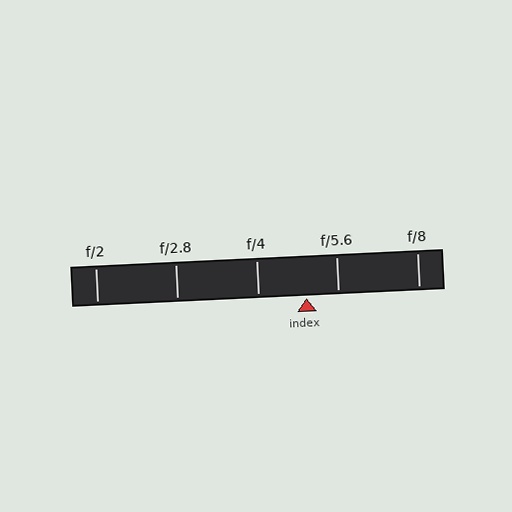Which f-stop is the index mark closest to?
The index mark is closest to f/5.6.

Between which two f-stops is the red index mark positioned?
The index mark is between f/4 and f/5.6.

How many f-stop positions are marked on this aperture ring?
There are 5 f-stop positions marked.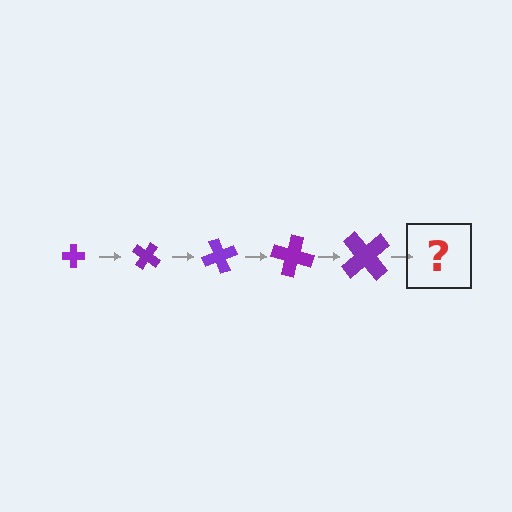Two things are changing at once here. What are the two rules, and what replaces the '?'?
The two rules are that the cross grows larger each step and it rotates 35 degrees each step. The '?' should be a cross, larger than the previous one and rotated 175 degrees from the start.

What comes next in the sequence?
The next element should be a cross, larger than the previous one and rotated 175 degrees from the start.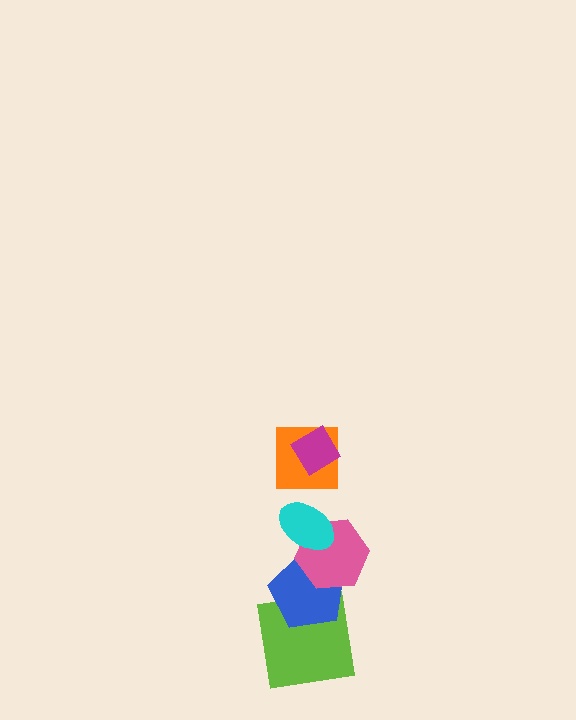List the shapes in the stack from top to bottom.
From top to bottom: the magenta diamond, the orange square, the cyan ellipse, the pink hexagon, the blue pentagon, the lime square.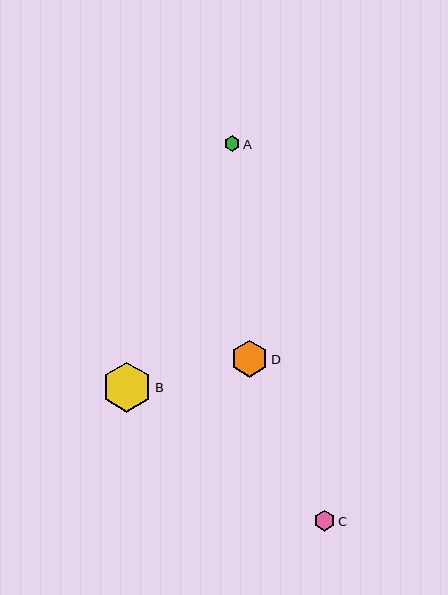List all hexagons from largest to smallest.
From largest to smallest: B, D, C, A.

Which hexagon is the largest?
Hexagon B is the largest with a size of approximately 50 pixels.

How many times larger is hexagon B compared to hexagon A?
Hexagon B is approximately 3.2 times the size of hexagon A.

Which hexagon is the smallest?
Hexagon A is the smallest with a size of approximately 15 pixels.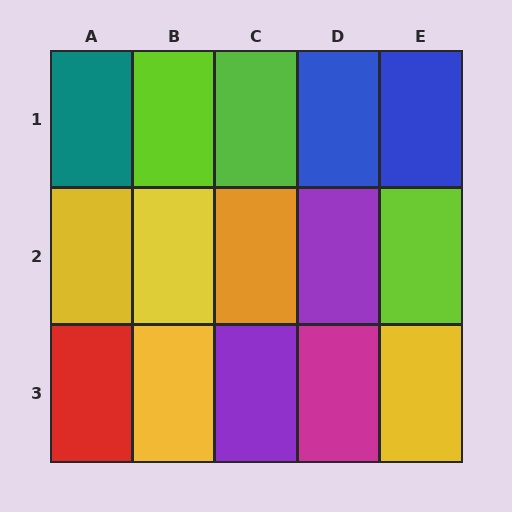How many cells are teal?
1 cell is teal.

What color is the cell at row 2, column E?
Lime.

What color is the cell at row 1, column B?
Lime.